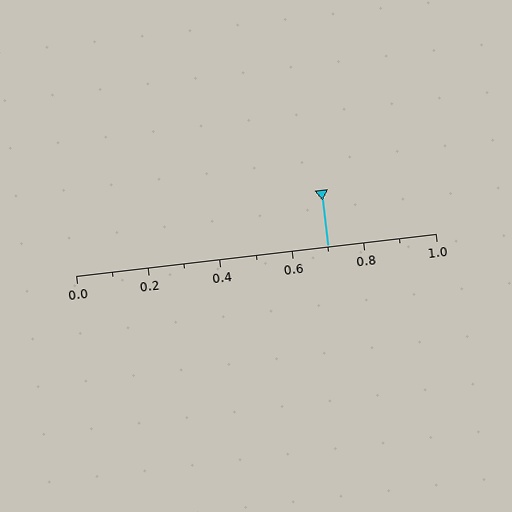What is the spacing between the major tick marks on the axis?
The major ticks are spaced 0.2 apart.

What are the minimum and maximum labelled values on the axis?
The axis runs from 0.0 to 1.0.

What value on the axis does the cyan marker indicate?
The marker indicates approximately 0.7.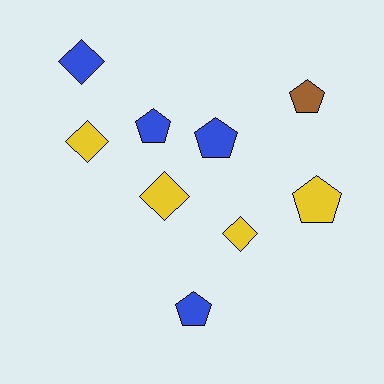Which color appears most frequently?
Blue, with 4 objects.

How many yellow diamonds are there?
There are 3 yellow diamonds.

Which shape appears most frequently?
Pentagon, with 5 objects.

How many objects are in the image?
There are 9 objects.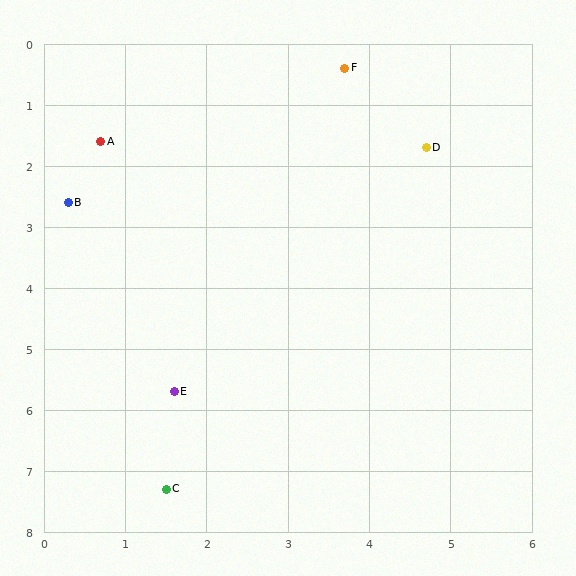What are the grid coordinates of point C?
Point C is at approximately (1.5, 7.3).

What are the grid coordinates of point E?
Point E is at approximately (1.6, 5.7).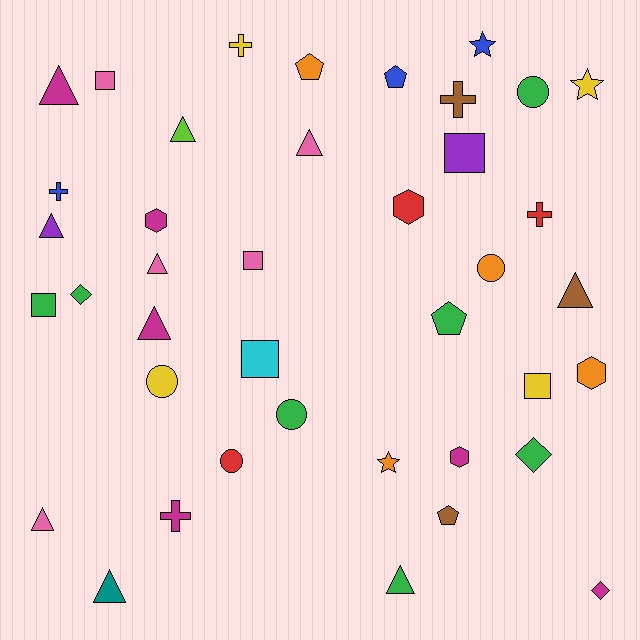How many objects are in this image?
There are 40 objects.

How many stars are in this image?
There are 3 stars.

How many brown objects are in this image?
There are 3 brown objects.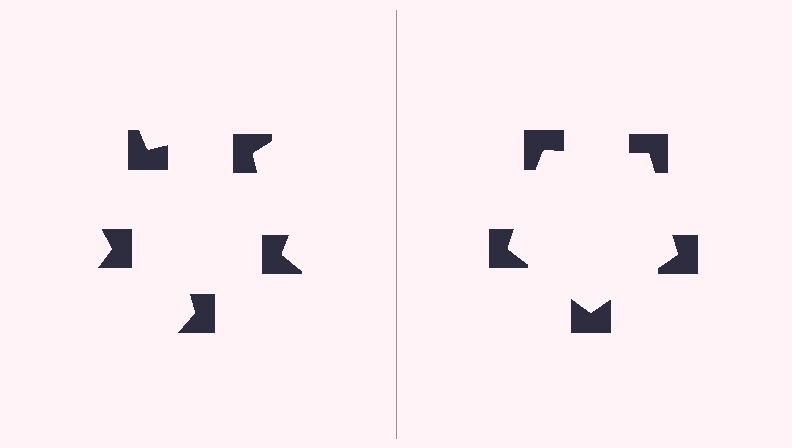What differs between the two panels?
The notched squares are positioned identically on both sides; only the wedge orientations differ. On the right they align to a pentagon; on the left they are misaligned.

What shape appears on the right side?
An illusory pentagon.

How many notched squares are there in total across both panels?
10 — 5 on each side.